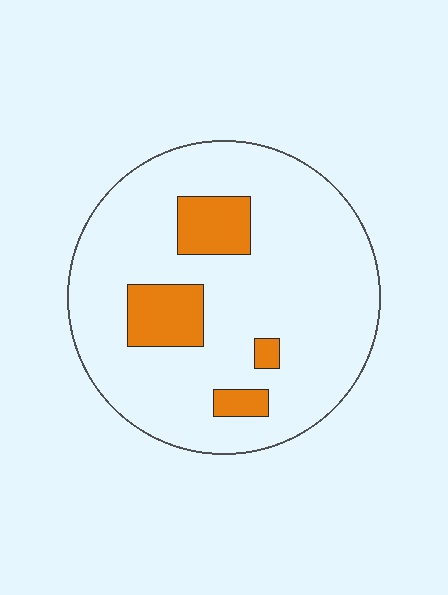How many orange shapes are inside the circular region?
4.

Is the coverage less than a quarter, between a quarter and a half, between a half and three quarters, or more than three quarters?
Less than a quarter.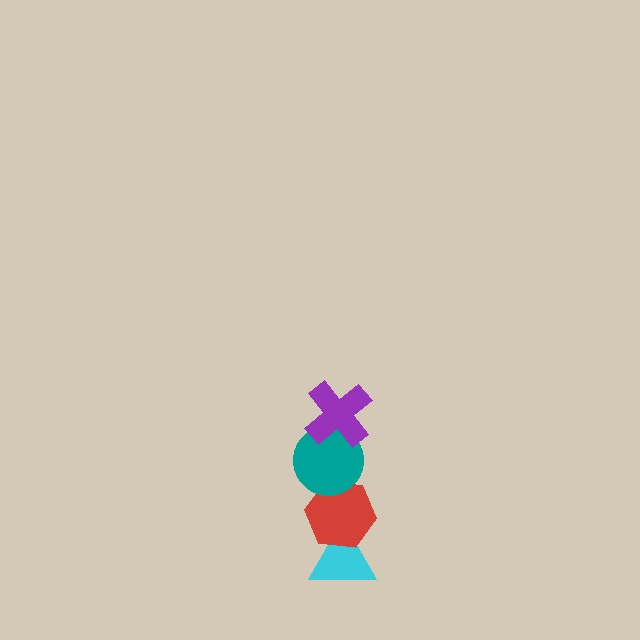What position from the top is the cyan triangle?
The cyan triangle is 4th from the top.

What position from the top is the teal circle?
The teal circle is 2nd from the top.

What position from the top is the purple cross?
The purple cross is 1st from the top.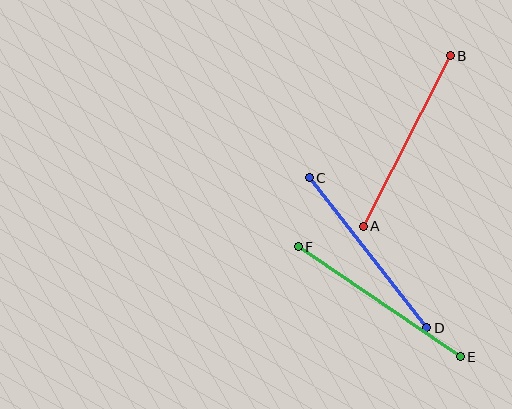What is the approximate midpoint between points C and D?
The midpoint is at approximately (368, 253) pixels.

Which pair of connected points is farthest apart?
Points E and F are farthest apart.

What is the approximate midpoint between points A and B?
The midpoint is at approximately (407, 141) pixels.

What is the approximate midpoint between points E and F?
The midpoint is at approximately (379, 302) pixels.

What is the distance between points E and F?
The distance is approximately 196 pixels.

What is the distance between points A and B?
The distance is approximately 192 pixels.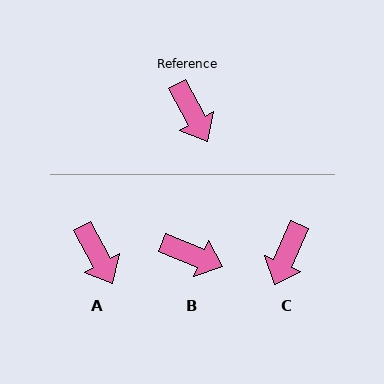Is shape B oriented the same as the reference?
No, it is off by about 39 degrees.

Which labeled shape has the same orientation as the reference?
A.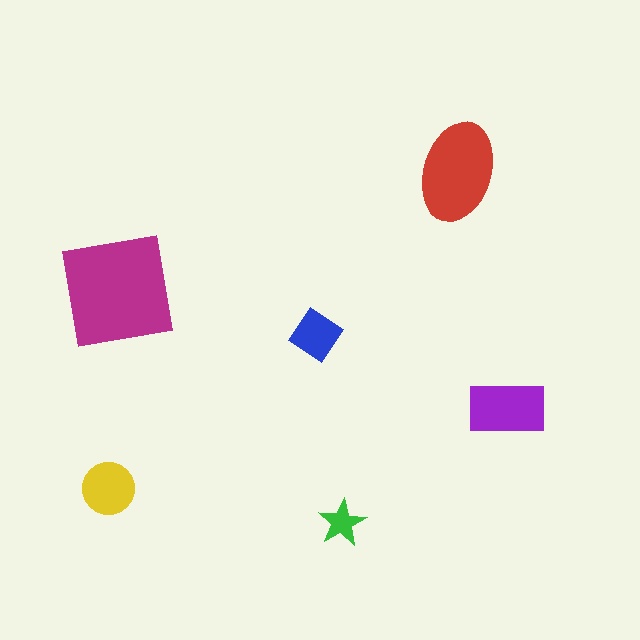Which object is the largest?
The magenta square.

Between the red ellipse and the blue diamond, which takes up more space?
The red ellipse.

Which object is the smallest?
The green star.